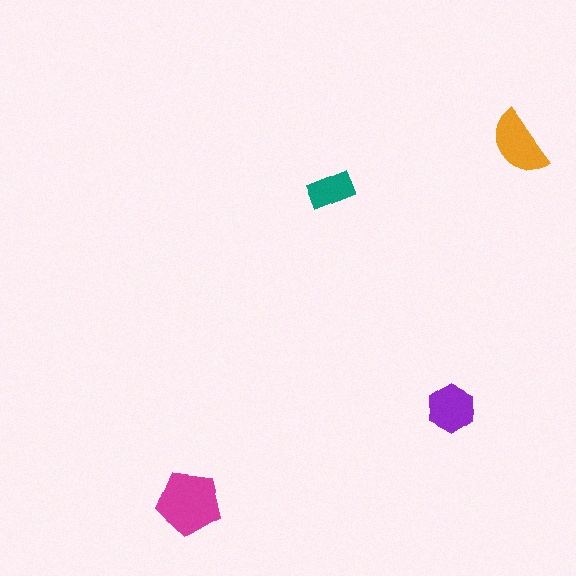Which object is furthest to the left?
The magenta pentagon is leftmost.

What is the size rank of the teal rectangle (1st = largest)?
4th.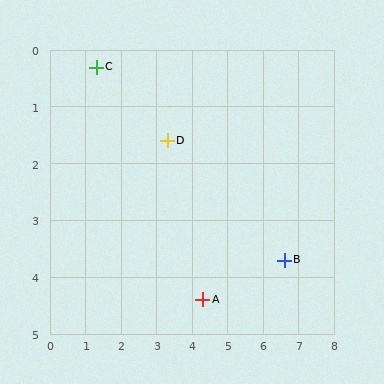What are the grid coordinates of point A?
Point A is at approximately (4.3, 4.4).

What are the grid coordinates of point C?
Point C is at approximately (1.3, 0.3).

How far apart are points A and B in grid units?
Points A and B are about 2.4 grid units apart.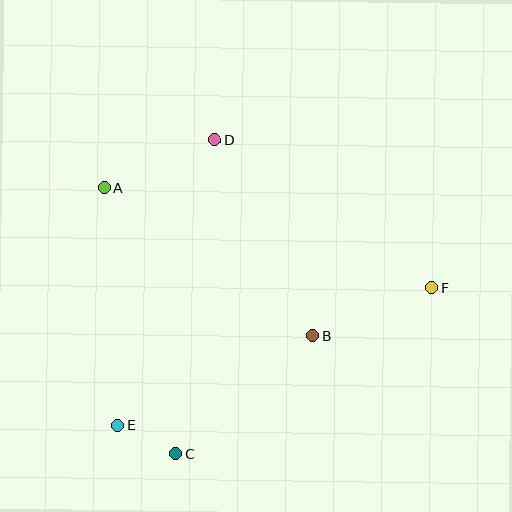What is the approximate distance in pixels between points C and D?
The distance between C and D is approximately 316 pixels.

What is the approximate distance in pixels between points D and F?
The distance between D and F is approximately 263 pixels.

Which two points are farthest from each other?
Points E and F are farthest from each other.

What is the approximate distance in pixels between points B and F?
The distance between B and F is approximately 128 pixels.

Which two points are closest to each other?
Points C and E are closest to each other.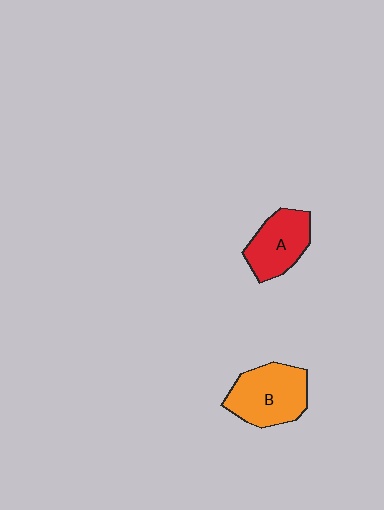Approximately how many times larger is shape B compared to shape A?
Approximately 1.2 times.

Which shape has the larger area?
Shape B (orange).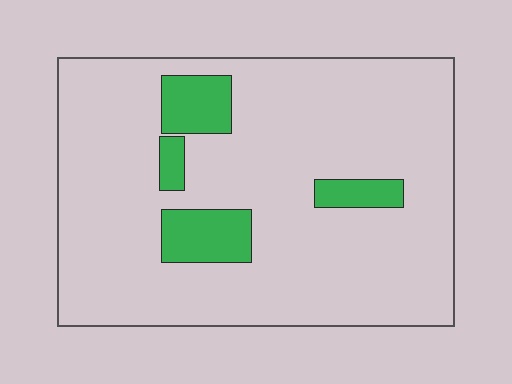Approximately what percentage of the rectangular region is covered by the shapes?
Approximately 10%.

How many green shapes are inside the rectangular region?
4.